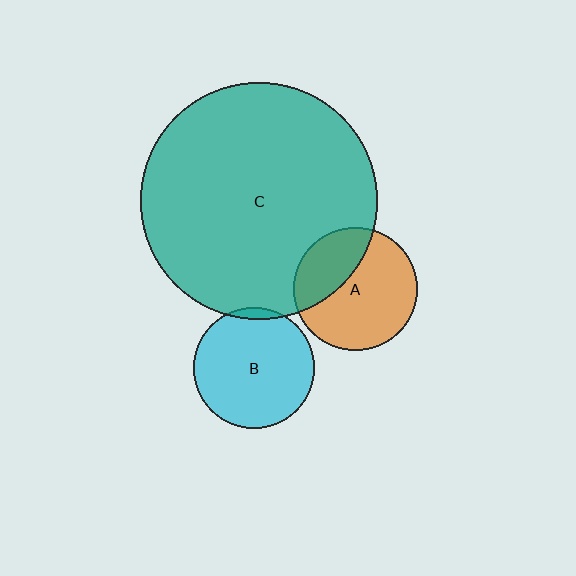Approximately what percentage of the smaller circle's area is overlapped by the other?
Approximately 5%.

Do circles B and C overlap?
Yes.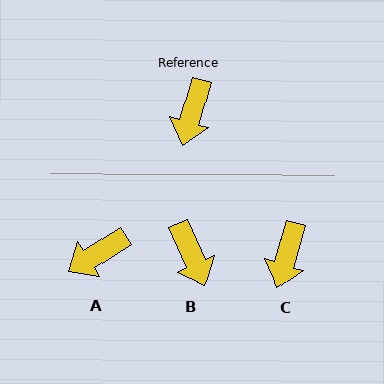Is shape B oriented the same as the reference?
No, it is off by about 40 degrees.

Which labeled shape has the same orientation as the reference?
C.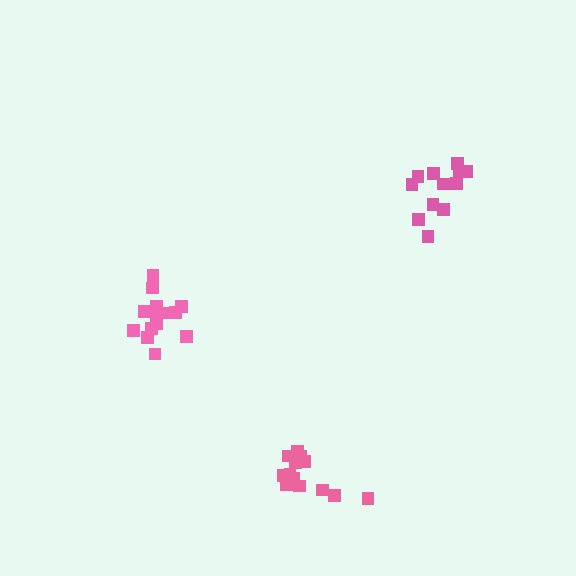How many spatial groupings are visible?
There are 3 spatial groupings.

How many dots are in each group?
Group 1: 12 dots, Group 2: 14 dots, Group 3: 13 dots (39 total).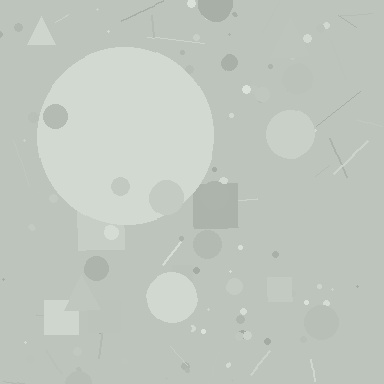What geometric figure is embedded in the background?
A circle is embedded in the background.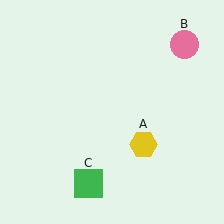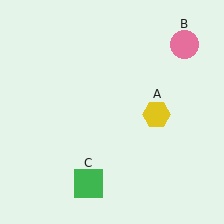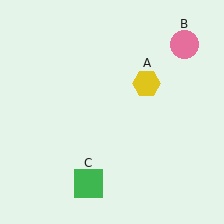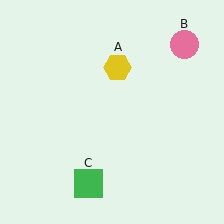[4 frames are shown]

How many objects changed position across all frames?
1 object changed position: yellow hexagon (object A).